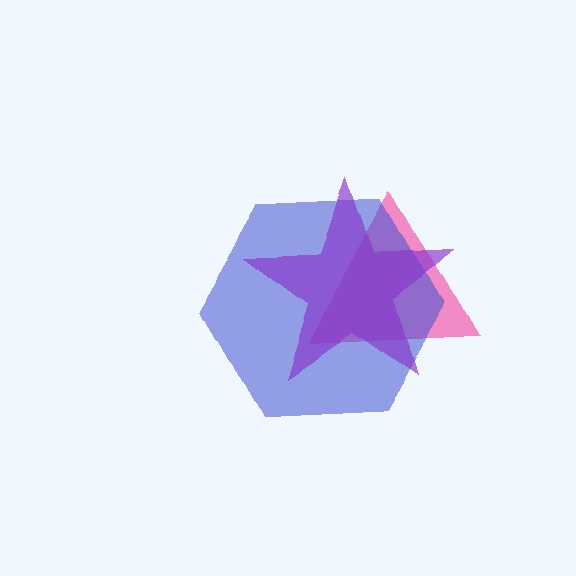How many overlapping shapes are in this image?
There are 3 overlapping shapes in the image.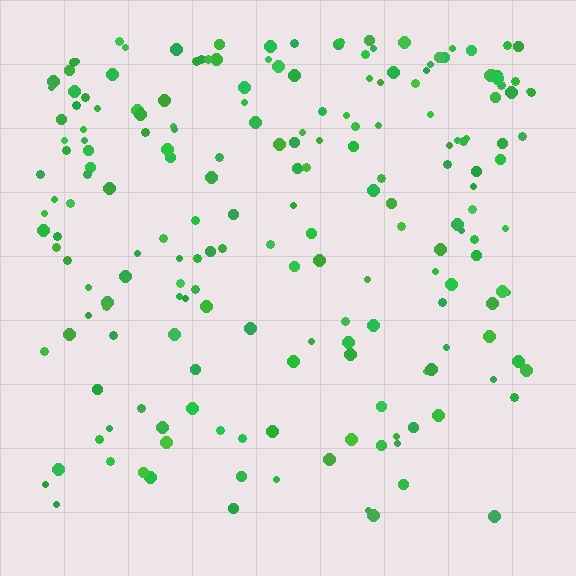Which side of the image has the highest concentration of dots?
The top.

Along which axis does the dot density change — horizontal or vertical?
Vertical.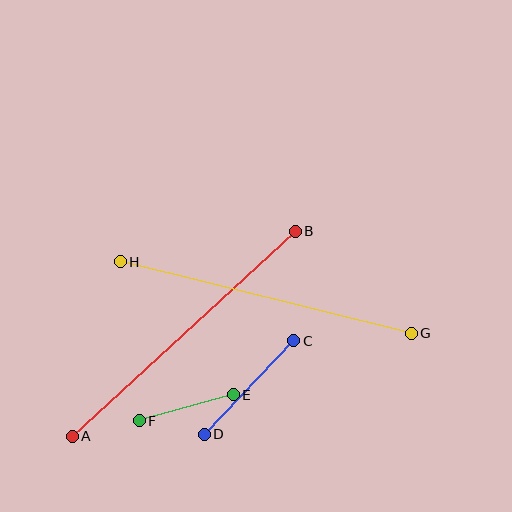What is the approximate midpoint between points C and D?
The midpoint is at approximately (249, 388) pixels.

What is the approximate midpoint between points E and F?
The midpoint is at approximately (186, 408) pixels.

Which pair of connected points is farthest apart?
Points A and B are farthest apart.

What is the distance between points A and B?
The distance is approximately 303 pixels.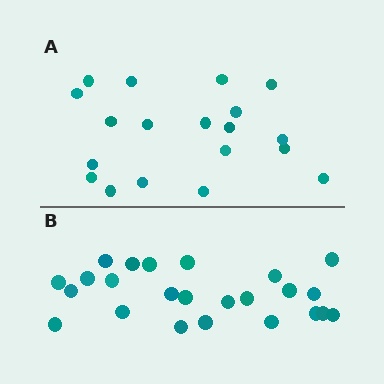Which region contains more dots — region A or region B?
Region B (the bottom region) has more dots.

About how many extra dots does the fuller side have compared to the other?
Region B has about 5 more dots than region A.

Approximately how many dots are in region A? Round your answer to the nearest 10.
About 20 dots. (The exact count is 19, which rounds to 20.)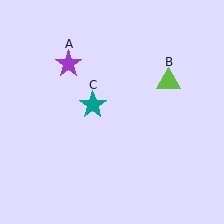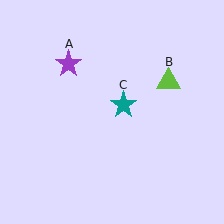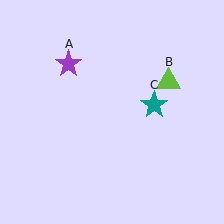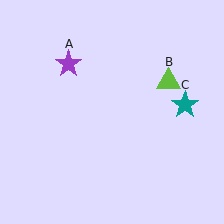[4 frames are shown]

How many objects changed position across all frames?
1 object changed position: teal star (object C).